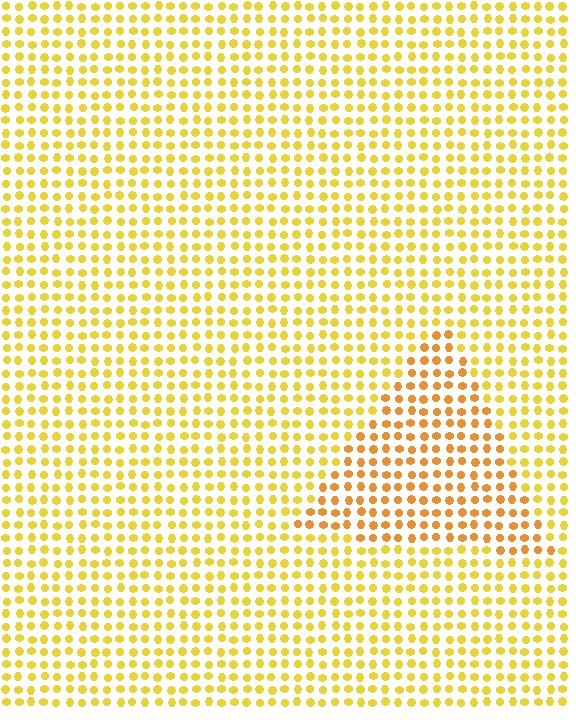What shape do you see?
I see a triangle.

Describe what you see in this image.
The image is filled with small yellow elements in a uniform arrangement. A triangle-shaped region is visible where the elements are tinted to a slightly different hue, forming a subtle color boundary.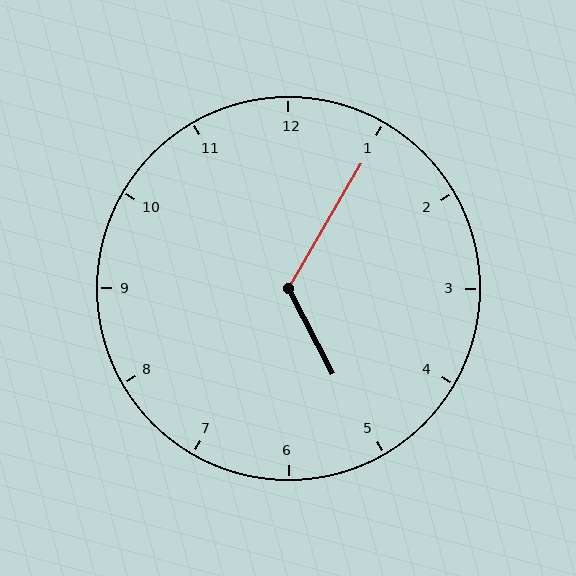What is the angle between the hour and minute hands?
Approximately 122 degrees.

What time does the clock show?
5:05.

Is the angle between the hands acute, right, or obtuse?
It is obtuse.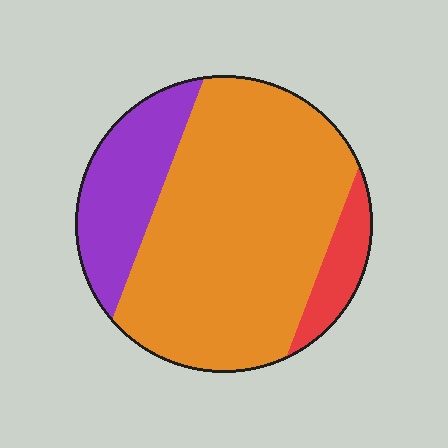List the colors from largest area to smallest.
From largest to smallest: orange, purple, red.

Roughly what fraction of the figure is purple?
Purple takes up between a sixth and a third of the figure.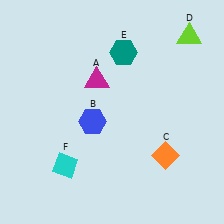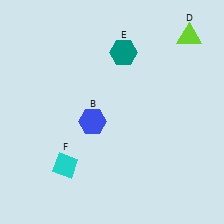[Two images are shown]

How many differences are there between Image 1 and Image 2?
There are 2 differences between the two images.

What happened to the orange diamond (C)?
The orange diamond (C) was removed in Image 2. It was in the bottom-right area of Image 1.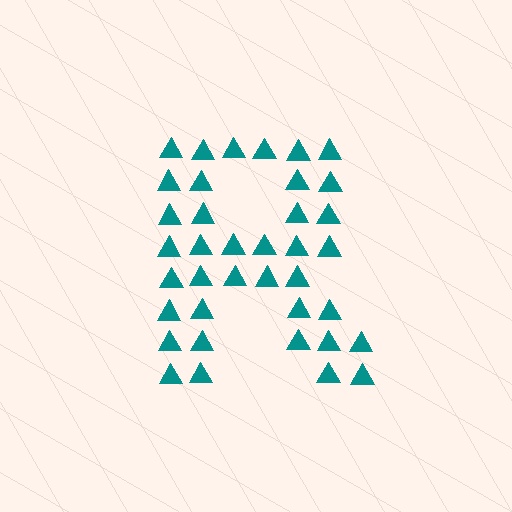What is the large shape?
The large shape is the letter R.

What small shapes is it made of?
It is made of small triangles.